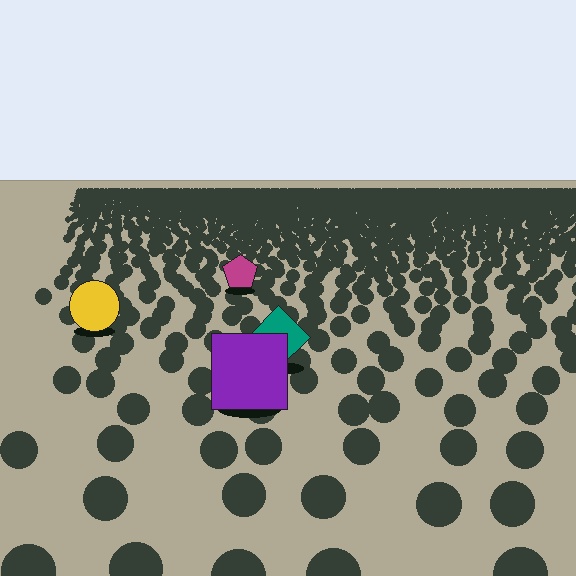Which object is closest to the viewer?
The purple square is closest. The texture marks near it are larger and more spread out.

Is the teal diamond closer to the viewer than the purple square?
No. The purple square is closer — you can tell from the texture gradient: the ground texture is coarser near it.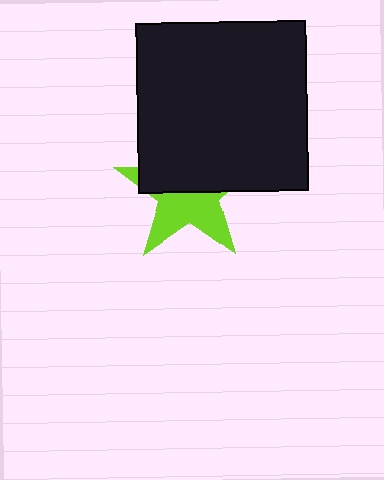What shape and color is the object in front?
The object in front is a black square.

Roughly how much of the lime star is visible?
About half of it is visible (roughly 46%).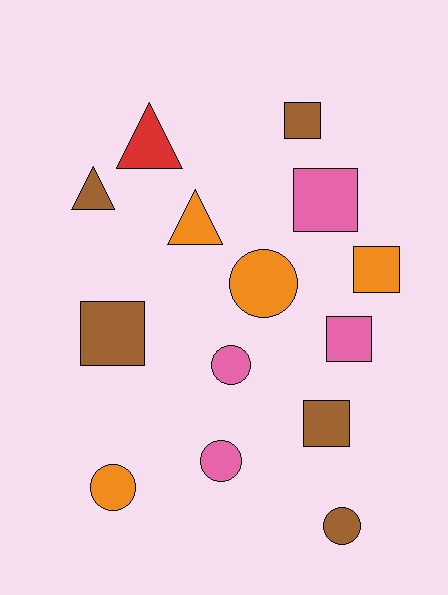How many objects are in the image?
There are 14 objects.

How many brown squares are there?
There are 3 brown squares.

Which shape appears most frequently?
Square, with 6 objects.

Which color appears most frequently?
Brown, with 5 objects.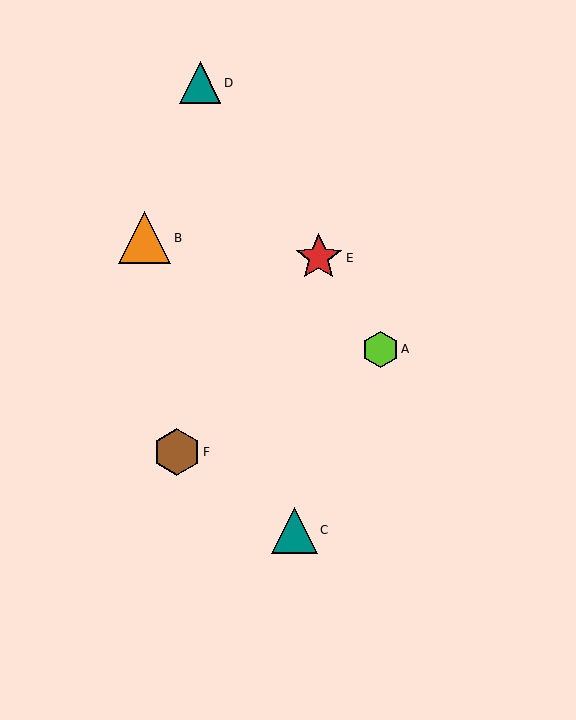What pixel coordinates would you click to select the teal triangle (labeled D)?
Click at (200, 83) to select the teal triangle D.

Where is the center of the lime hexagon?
The center of the lime hexagon is at (380, 349).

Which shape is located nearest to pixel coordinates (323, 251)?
The red star (labeled E) at (319, 258) is nearest to that location.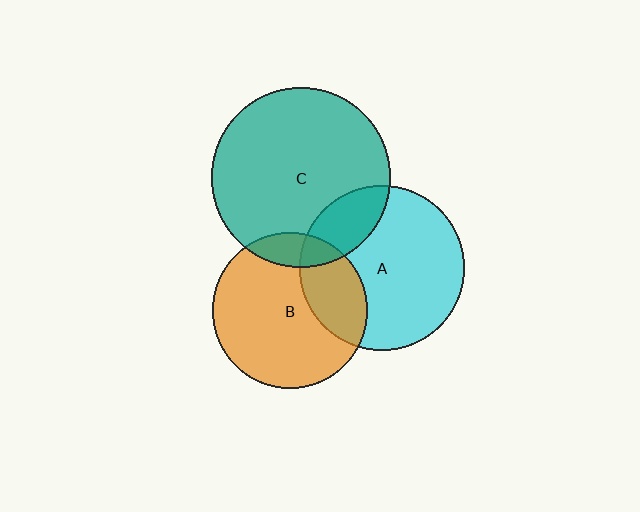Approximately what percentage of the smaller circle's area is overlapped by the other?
Approximately 25%.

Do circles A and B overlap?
Yes.